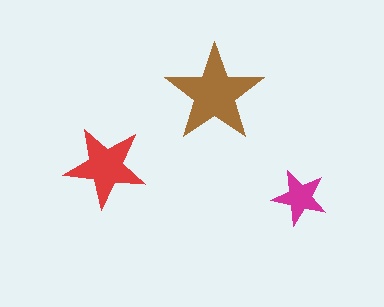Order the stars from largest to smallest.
the brown one, the red one, the magenta one.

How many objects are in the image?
There are 3 objects in the image.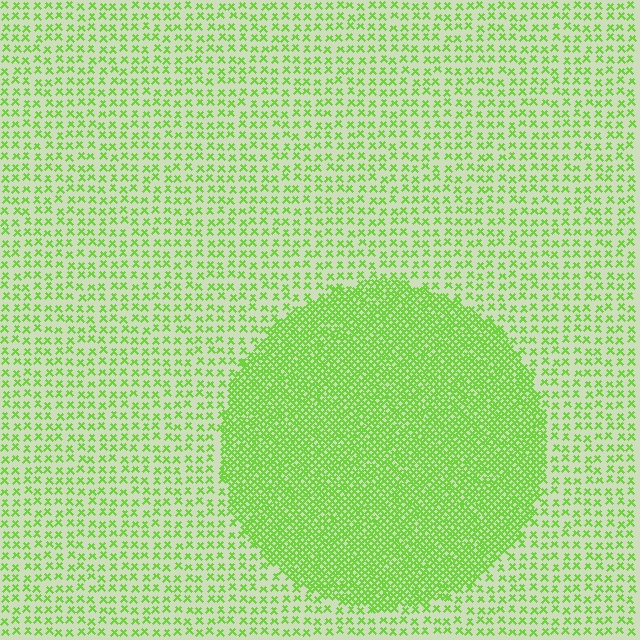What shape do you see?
I see a circle.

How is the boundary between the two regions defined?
The boundary is defined by a change in element density (approximately 2.7x ratio). All elements are the same color, size, and shape.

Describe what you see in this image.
The image contains small lime elements arranged at two different densities. A circle-shaped region is visible where the elements are more densely packed than the surrounding area.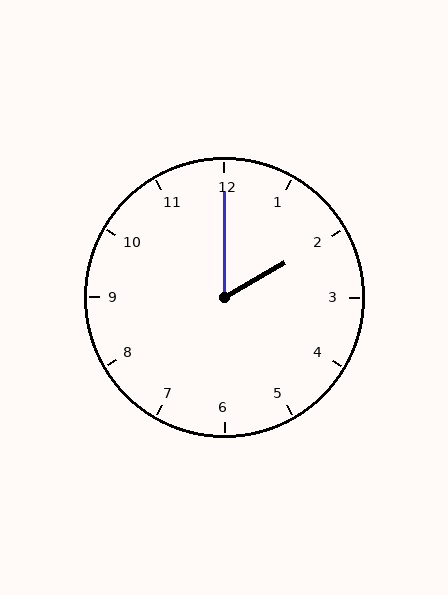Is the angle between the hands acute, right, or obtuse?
It is acute.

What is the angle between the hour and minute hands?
Approximately 60 degrees.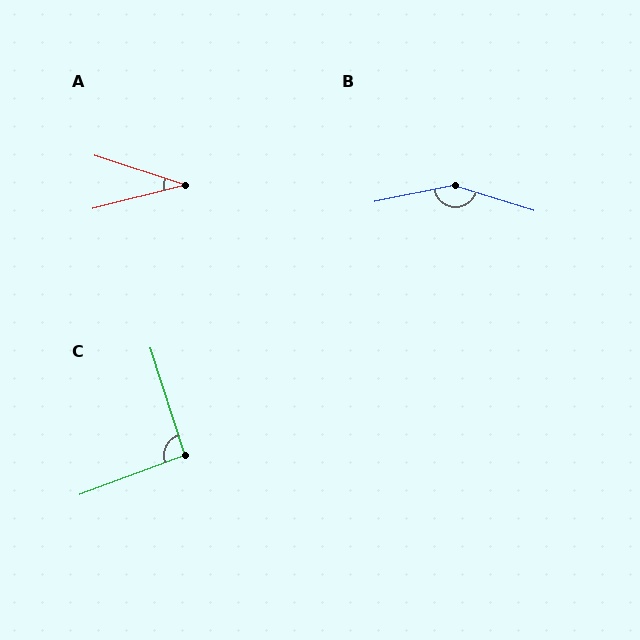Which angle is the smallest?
A, at approximately 32 degrees.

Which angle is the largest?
B, at approximately 151 degrees.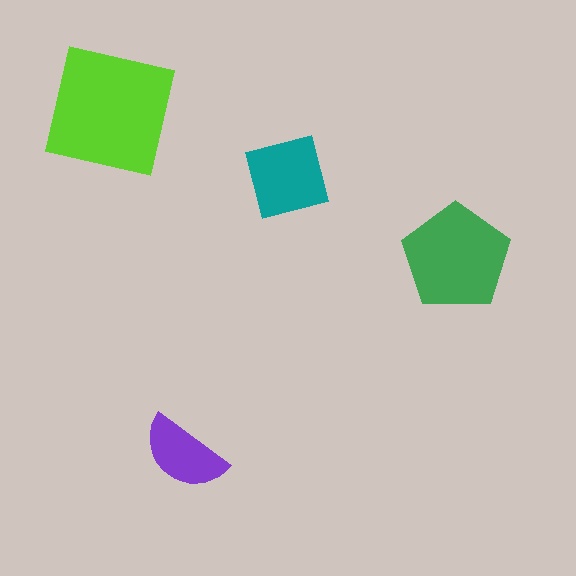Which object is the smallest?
The purple semicircle.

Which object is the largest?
The lime square.